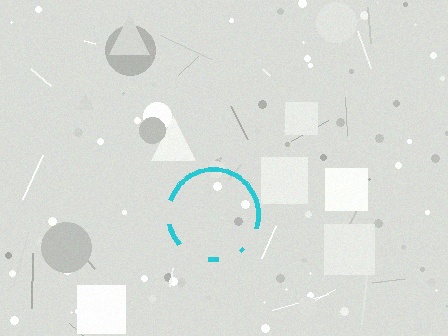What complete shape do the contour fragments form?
The contour fragments form a circle.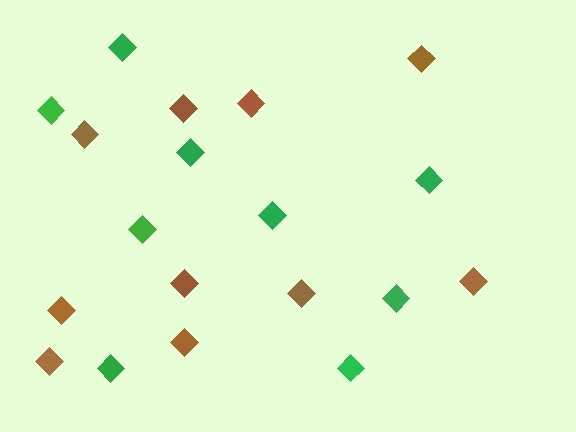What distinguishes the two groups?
There are 2 groups: one group of brown diamonds (10) and one group of green diamonds (9).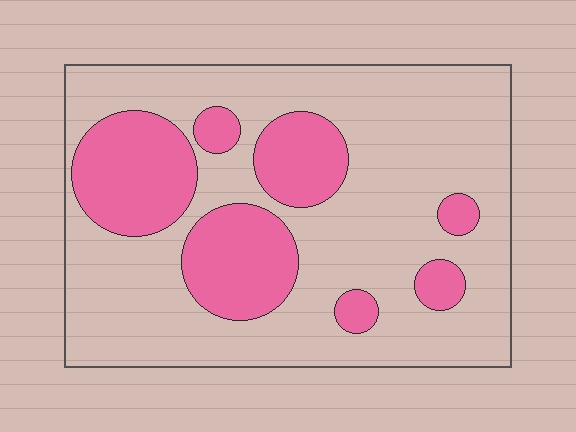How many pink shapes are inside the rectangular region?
7.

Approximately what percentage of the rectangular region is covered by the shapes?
Approximately 30%.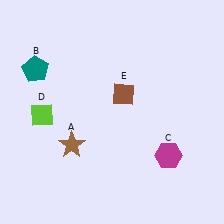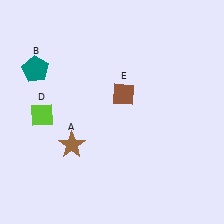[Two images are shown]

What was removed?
The magenta hexagon (C) was removed in Image 2.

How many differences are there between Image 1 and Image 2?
There is 1 difference between the two images.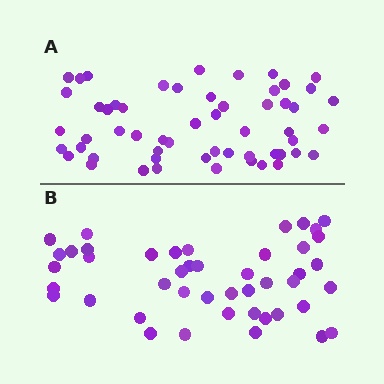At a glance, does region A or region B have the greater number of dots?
Region A (the top region) has more dots.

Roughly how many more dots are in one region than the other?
Region A has roughly 12 or so more dots than region B.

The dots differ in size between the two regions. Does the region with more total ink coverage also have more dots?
No. Region B has more total ink coverage because its dots are larger, but region A actually contains more individual dots. Total area can be misleading — the number of items is what matters here.